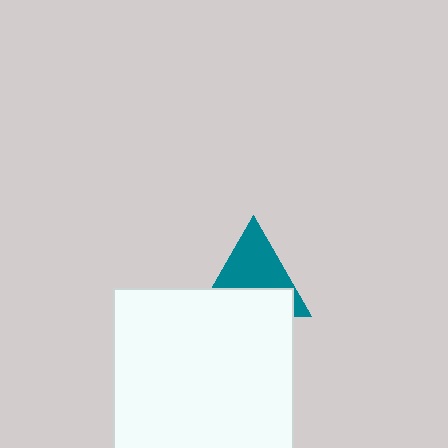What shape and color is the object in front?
The object in front is a white square.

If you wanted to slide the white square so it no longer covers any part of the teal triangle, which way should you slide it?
Slide it down — that is the most direct way to separate the two shapes.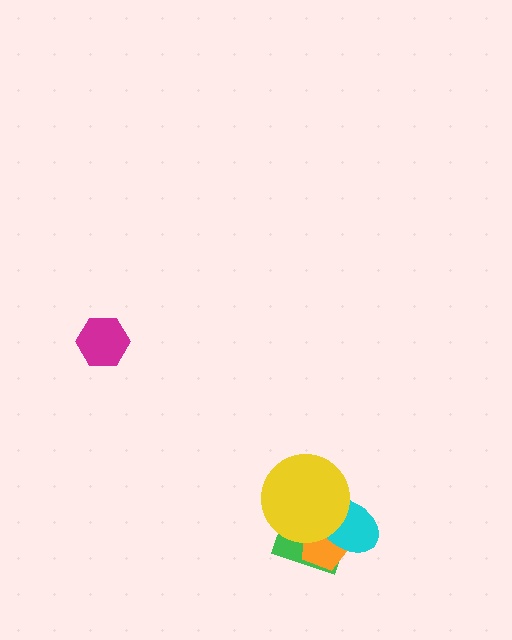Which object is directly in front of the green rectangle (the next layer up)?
The orange pentagon is directly in front of the green rectangle.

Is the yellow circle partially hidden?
No, no other shape covers it.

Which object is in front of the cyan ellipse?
The yellow circle is in front of the cyan ellipse.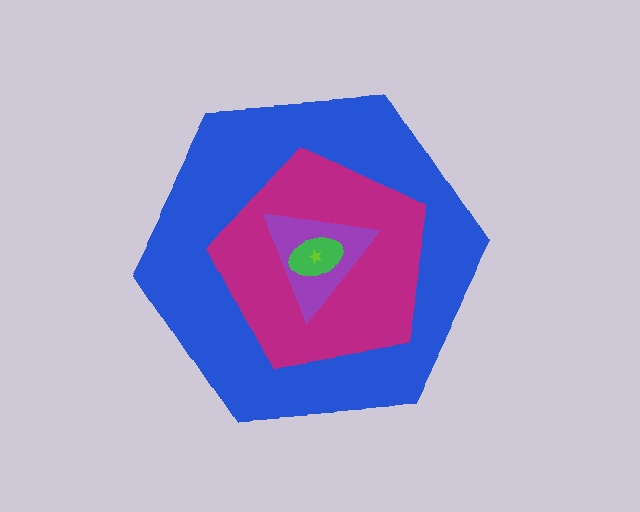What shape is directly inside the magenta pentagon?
The purple triangle.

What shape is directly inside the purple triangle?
The green ellipse.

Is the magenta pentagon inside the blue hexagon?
Yes.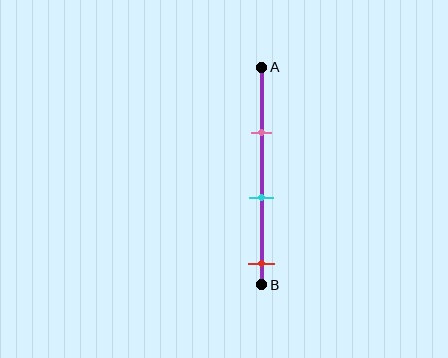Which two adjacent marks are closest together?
The pink and cyan marks are the closest adjacent pair.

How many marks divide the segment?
There are 3 marks dividing the segment.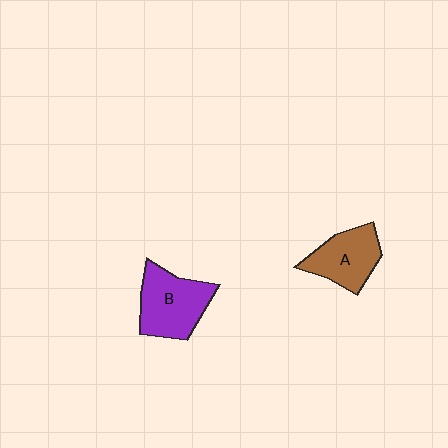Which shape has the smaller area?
Shape A (brown).